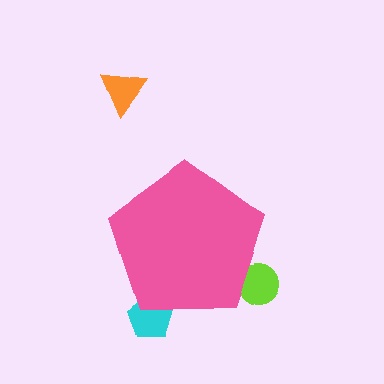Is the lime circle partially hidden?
Yes, the lime circle is partially hidden behind the pink pentagon.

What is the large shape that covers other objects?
A pink pentagon.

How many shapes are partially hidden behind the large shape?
2 shapes are partially hidden.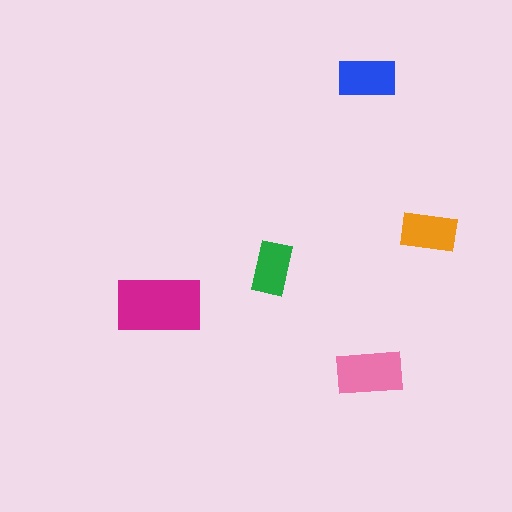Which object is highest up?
The blue rectangle is topmost.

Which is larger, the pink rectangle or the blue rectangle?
The pink one.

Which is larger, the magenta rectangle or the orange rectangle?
The magenta one.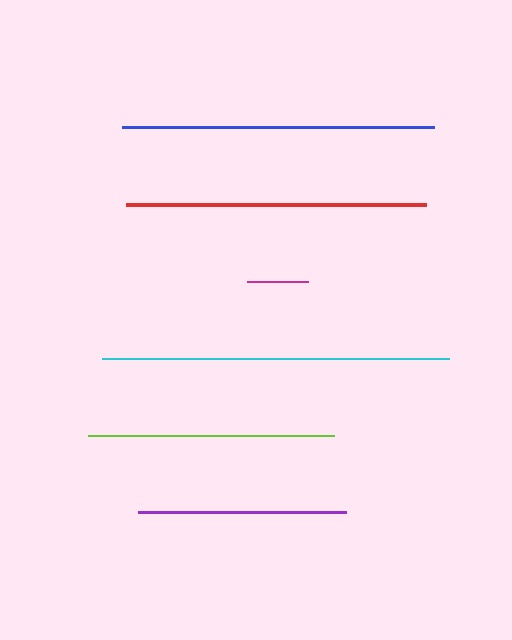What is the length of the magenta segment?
The magenta segment is approximately 61 pixels long.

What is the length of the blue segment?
The blue segment is approximately 312 pixels long.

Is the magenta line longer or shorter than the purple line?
The purple line is longer than the magenta line.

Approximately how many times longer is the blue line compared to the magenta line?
The blue line is approximately 5.1 times the length of the magenta line.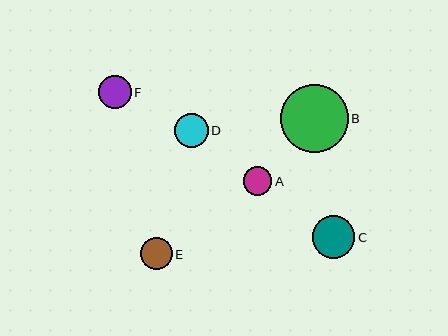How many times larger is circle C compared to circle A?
Circle C is approximately 1.5 times the size of circle A.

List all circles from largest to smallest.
From largest to smallest: B, C, D, F, E, A.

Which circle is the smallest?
Circle A is the smallest with a size of approximately 29 pixels.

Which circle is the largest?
Circle B is the largest with a size of approximately 68 pixels.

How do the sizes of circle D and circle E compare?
Circle D and circle E are approximately the same size.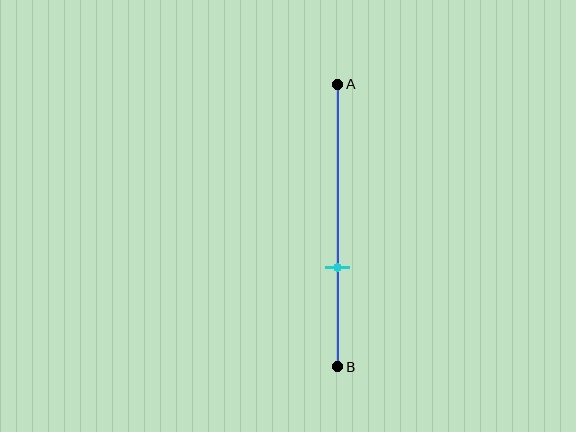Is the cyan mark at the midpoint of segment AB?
No, the mark is at about 65% from A, not at the 50% midpoint.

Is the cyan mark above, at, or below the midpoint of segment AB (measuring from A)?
The cyan mark is below the midpoint of segment AB.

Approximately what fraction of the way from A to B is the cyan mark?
The cyan mark is approximately 65% of the way from A to B.